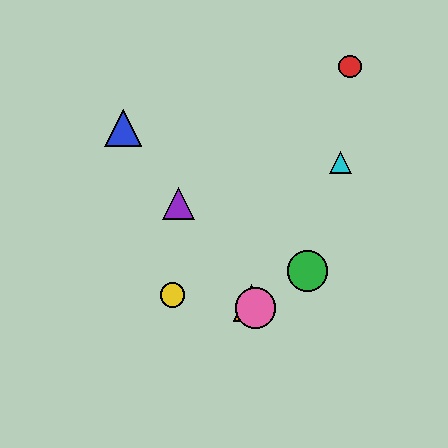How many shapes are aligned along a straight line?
4 shapes (the blue triangle, the purple triangle, the orange triangle, the pink circle) are aligned along a straight line.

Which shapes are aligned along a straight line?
The blue triangle, the purple triangle, the orange triangle, the pink circle are aligned along a straight line.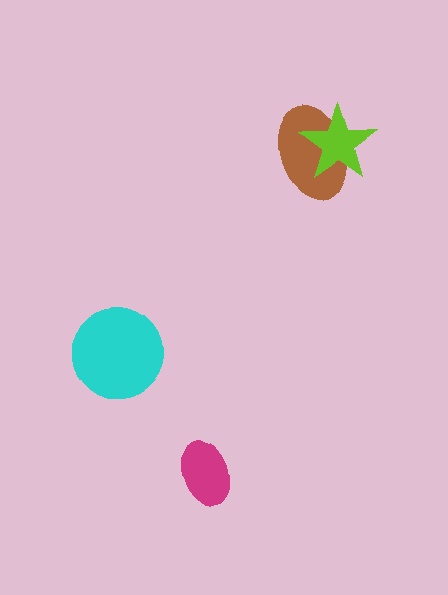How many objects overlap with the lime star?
1 object overlaps with the lime star.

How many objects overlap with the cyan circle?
0 objects overlap with the cyan circle.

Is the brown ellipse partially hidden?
Yes, it is partially covered by another shape.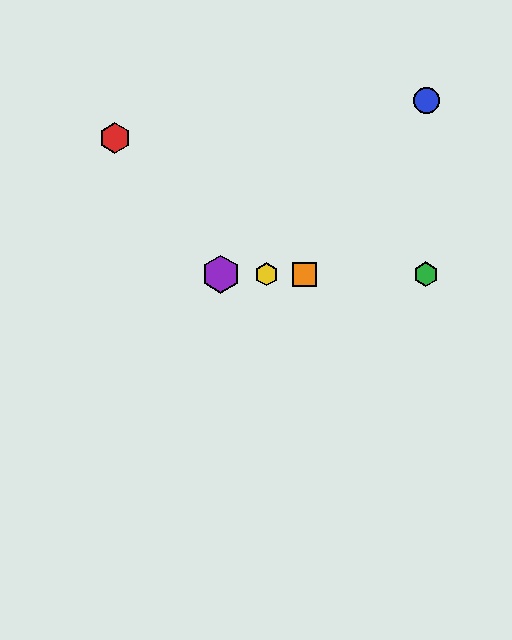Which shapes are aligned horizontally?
The green hexagon, the yellow hexagon, the purple hexagon, the orange square are aligned horizontally.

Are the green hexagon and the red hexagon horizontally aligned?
No, the green hexagon is at y≈274 and the red hexagon is at y≈138.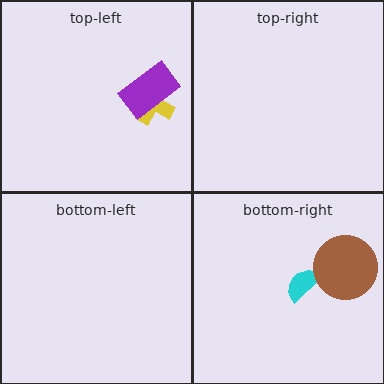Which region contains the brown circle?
The bottom-right region.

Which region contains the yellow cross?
The top-left region.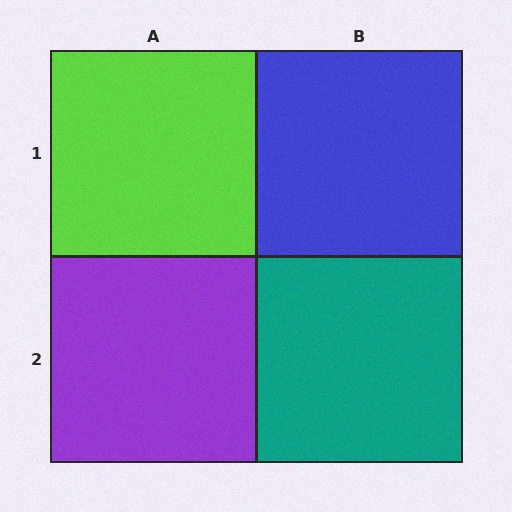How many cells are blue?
1 cell is blue.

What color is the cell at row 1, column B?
Blue.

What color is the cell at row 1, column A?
Lime.